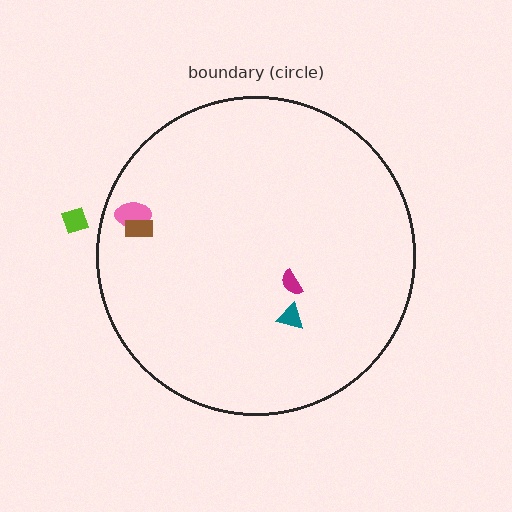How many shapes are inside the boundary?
4 inside, 1 outside.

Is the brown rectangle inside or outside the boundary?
Inside.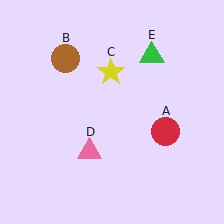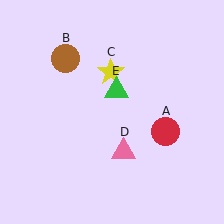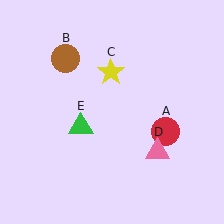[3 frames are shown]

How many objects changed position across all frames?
2 objects changed position: pink triangle (object D), green triangle (object E).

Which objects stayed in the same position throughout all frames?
Red circle (object A) and brown circle (object B) and yellow star (object C) remained stationary.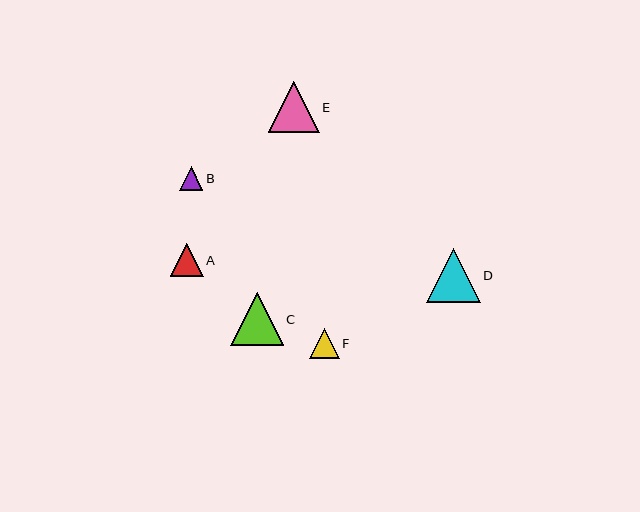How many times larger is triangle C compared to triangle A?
Triangle C is approximately 1.6 times the size of triangle A.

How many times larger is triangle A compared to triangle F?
Triangle A is approximately 1.1 times the size of triangle F.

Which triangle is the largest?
Triangle D is the largest with a size of approximately 54 pixels.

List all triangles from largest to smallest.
From largest to smallest: D, C, E, A, F, B.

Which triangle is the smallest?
Triangle B is the smallest with a size of approximately 23 pixels.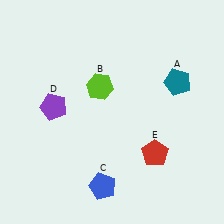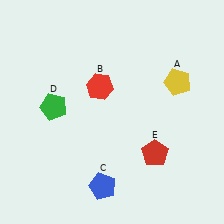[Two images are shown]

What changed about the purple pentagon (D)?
In Image 1, D is purple. In Image 2, it changed to green.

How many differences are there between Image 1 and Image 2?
There are 3 differences between the two images.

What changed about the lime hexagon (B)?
In Image 1, B is lime. In Image 2, it changed to red.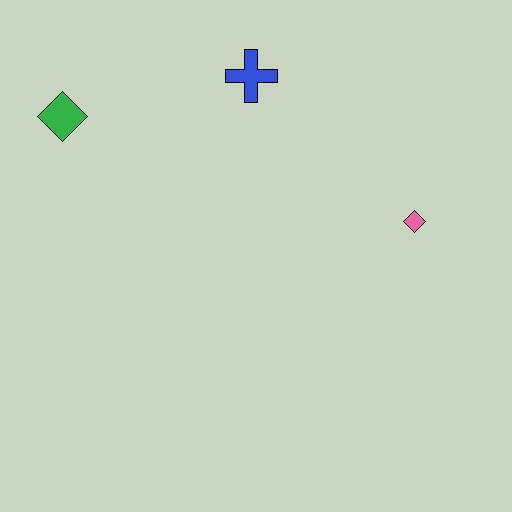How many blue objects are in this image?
There is 1 blue object.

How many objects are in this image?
There are 3 objects.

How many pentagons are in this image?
There are no pentagons.